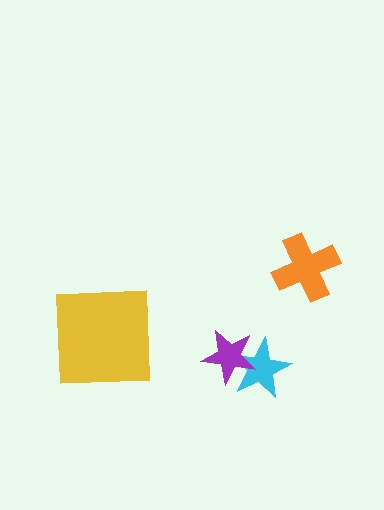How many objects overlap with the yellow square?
0 objects overlap with the yellow square.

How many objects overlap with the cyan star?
1 object overlaps with the cyan star.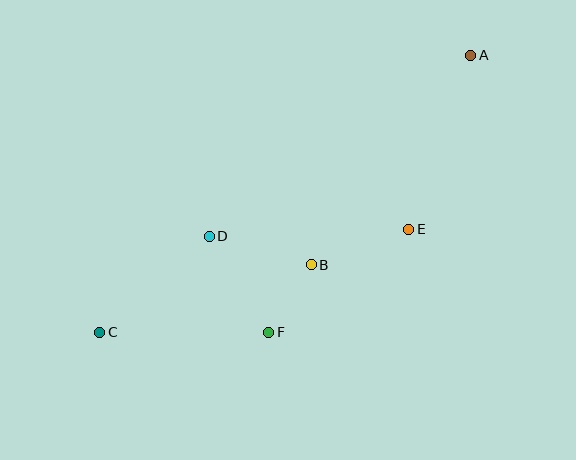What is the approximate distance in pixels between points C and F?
The distance between C and F is approximately 169 pixels.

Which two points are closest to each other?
Points B and F are closest to each other.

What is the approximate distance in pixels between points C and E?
The distance between C and E is approximately 326 pixels.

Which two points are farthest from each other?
Points A and C are farthest from each other.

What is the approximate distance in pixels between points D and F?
The distance between D and F is approximately 113 pixels.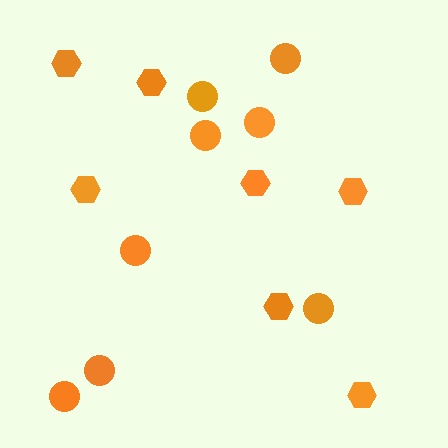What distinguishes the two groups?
There are 2 groups: one group of circles (8) and one group of hexagons (7).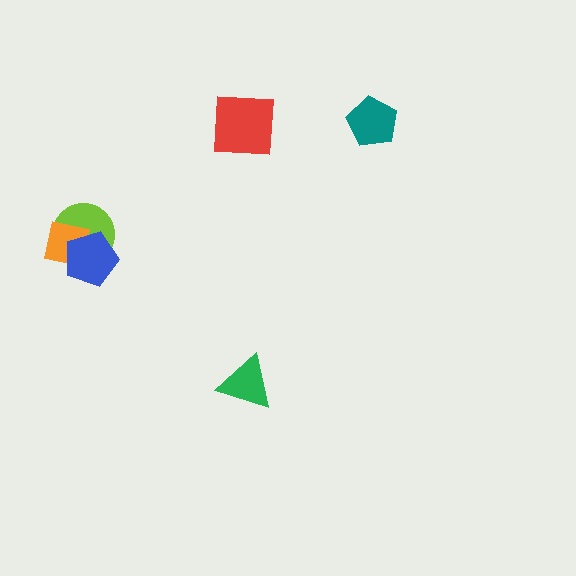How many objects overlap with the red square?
0 objects overlap with the red square.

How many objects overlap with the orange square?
2 objects overlap with the orange square.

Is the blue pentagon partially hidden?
No, no other shape covers it.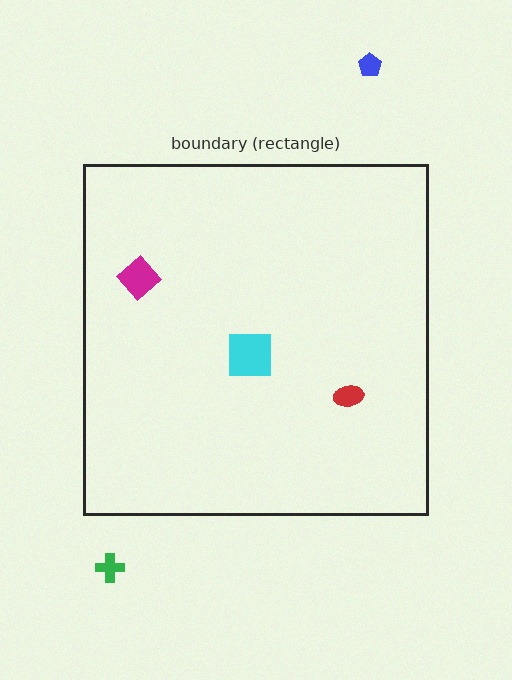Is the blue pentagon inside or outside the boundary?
Outside.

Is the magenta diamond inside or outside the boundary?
Inside.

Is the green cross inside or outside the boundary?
Outside.